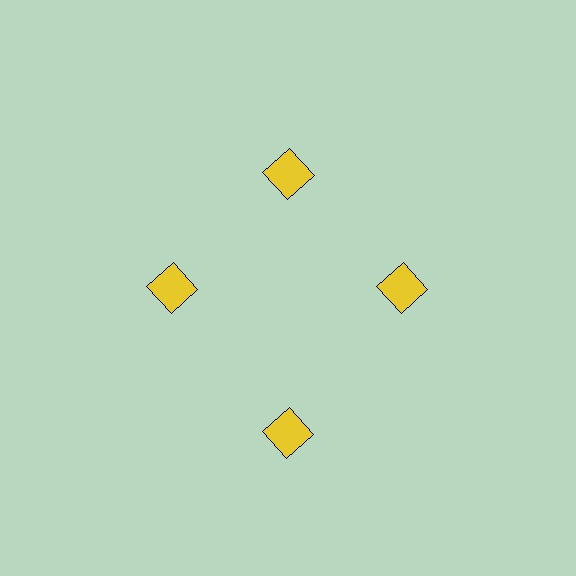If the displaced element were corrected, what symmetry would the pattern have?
It would have 4-fold rotational symmetry — the pattern would map onto itself every 90 degrees.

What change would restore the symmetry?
The symmetry would be restored by moving it inward, back onto the ring so that all 4 squares sit at equal angles and equal distance from the center.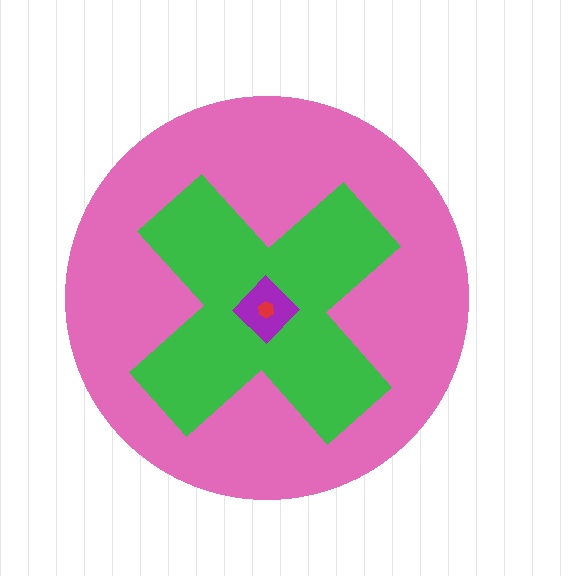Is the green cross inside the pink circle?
Yes.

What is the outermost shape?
The pink circle.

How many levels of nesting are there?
4.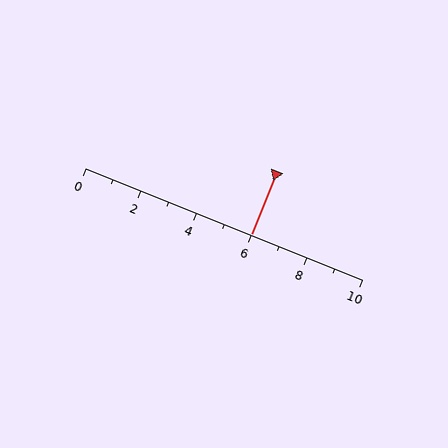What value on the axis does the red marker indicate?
The marker indicates approximately 6.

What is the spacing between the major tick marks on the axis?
The major ticks are spaced 2 apart.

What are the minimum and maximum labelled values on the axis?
The axis runs from 0 to 10.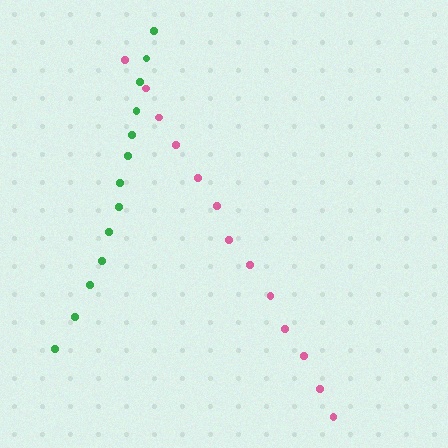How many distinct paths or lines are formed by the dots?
There are 2 distinct paths.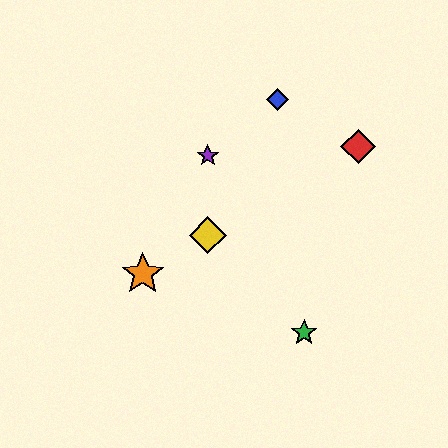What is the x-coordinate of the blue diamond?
The blue diamond is at x≈278.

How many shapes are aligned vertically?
2 shapes (the yellow diamond, the purple star) are aligned vertically.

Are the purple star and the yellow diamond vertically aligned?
Yes, both are at x≈208.